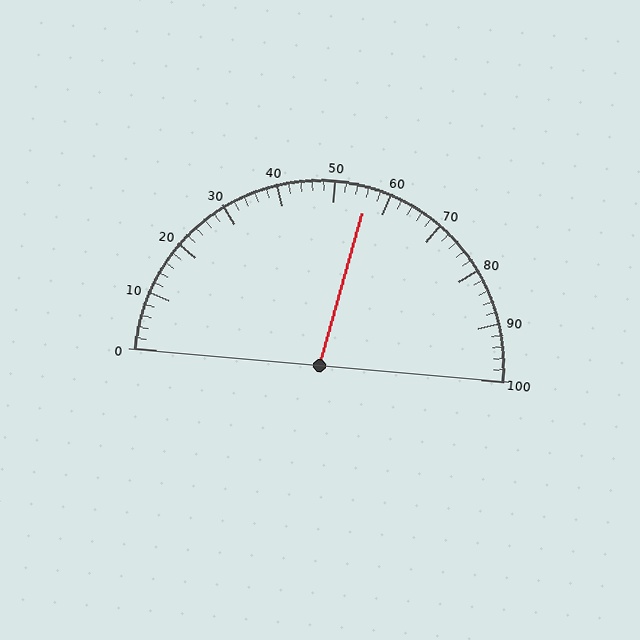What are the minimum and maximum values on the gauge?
The gauge ranges from 0 to 100.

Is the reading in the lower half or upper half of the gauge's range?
The reading is in the upper half of the range (0 to 100).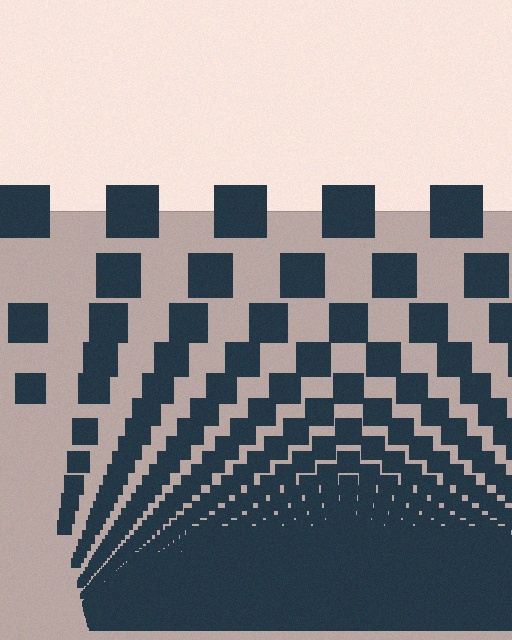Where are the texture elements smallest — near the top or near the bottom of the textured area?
Near the bottom.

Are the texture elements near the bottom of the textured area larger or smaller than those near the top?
Smaller. The gradient is inverted — elements near the bottom are smaller and denser.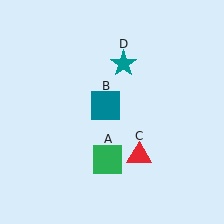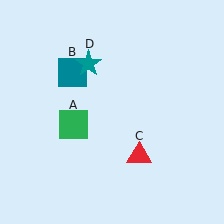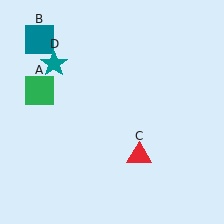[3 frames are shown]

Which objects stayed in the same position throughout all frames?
Red triangle (object C) remained stationary.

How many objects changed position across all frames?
3 objects changed position: green square (object A), teal square (object B), teal star (object D).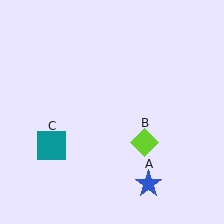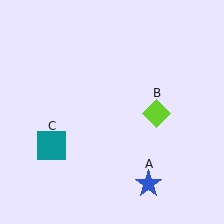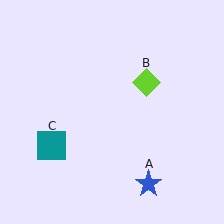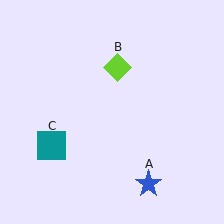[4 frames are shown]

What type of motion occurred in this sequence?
The lime diamond (object B) rotated counterclockwise around the center of the scene.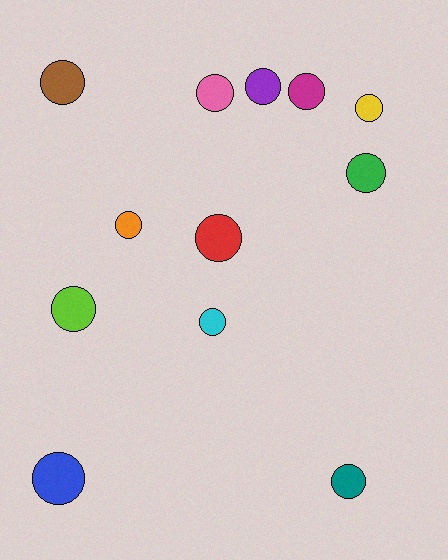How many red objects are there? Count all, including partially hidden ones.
There is 1 red object.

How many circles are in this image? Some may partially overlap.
There are 12 circles.